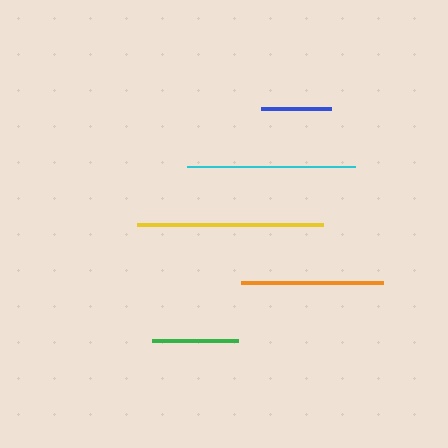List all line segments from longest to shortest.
From longest to shortest: yellow, cyan, orange, green, blue.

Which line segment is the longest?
The yellow line is the longest at approximately 186 pixels.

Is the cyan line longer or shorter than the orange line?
The cyan line is longer than the orange line.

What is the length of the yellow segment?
The yellow segment is approximately 186 pixels long.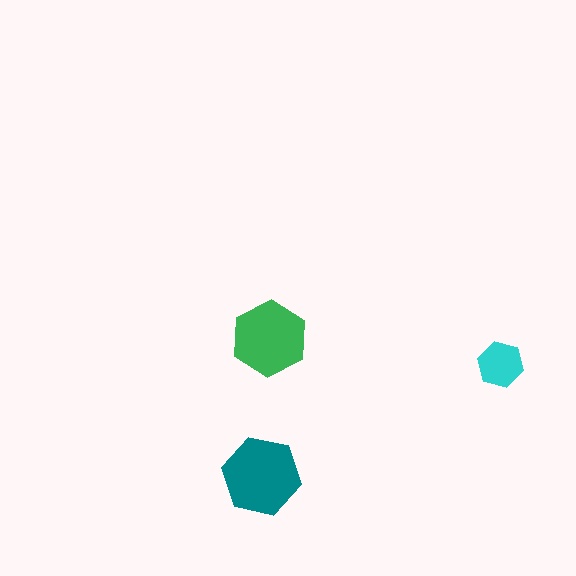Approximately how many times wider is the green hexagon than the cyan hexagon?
About 1.5 times wider.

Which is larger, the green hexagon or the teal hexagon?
The teal one.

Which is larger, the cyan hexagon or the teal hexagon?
The teal one.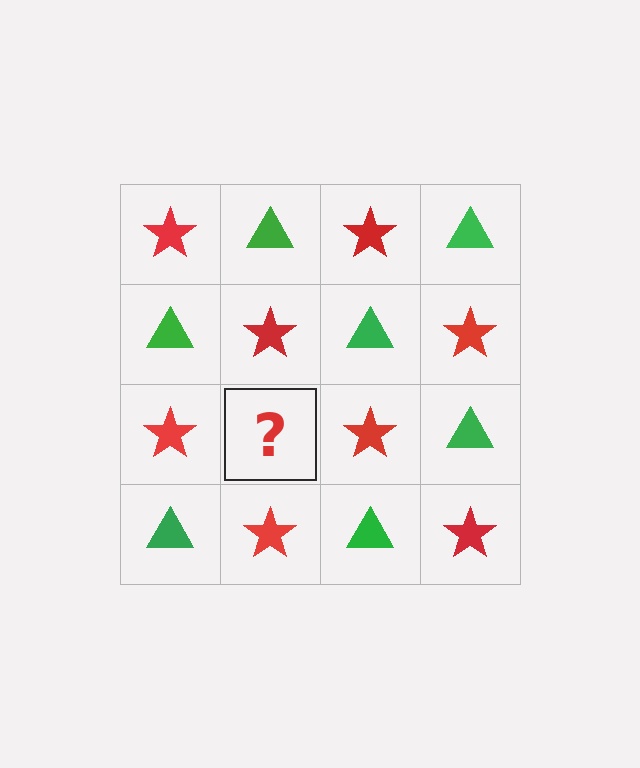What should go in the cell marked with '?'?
The missing cell should contain a green triangle.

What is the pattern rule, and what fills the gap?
The rule is that it alternates red star and green triangle in a checkerboard pattern. The gap should be filled with a green triangle.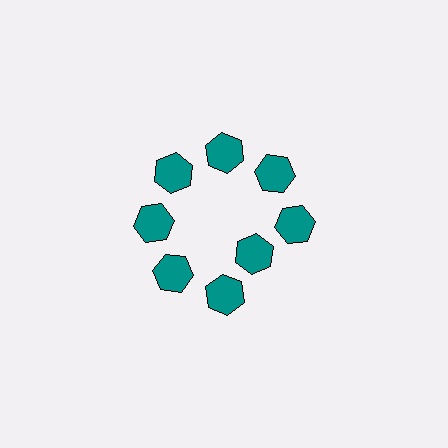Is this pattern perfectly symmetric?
No. The 8 teal hexagons are arranged in a ring, but one element near the 4 o'clock position is pulled inward toward the center, breaking the 8-fold rotational symmetry.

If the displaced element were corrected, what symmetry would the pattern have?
It would have 8-fold rotational symmetry — the pattern would map onto itself every 45 degrees.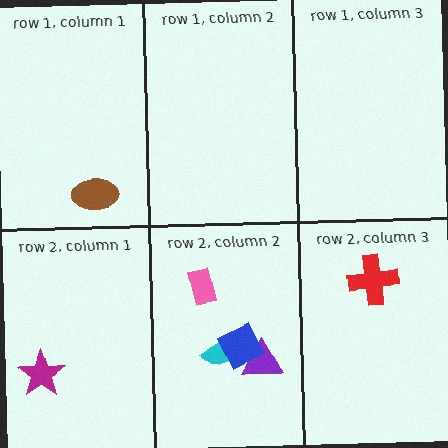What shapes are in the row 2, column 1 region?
The magenta star.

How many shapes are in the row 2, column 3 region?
1.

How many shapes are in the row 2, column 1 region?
1.